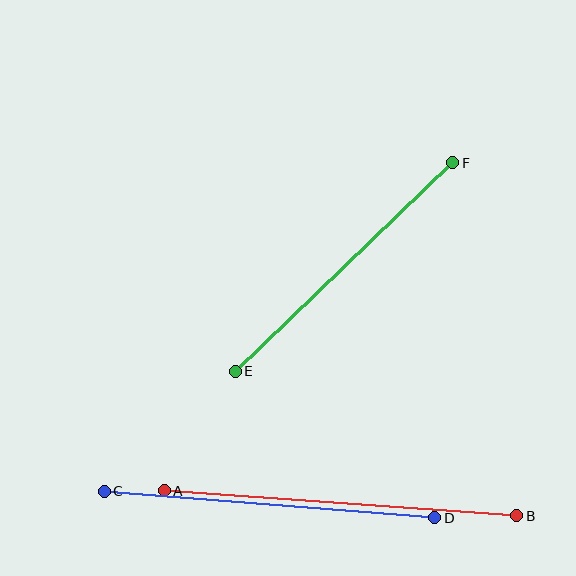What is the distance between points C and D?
The distance is approximately 331 pixels.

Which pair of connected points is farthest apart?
Points A and B are farthest apart.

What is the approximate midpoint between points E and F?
The midpoint is at approximately (344, 267) pixels.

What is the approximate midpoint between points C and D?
The midpoint is at approximately (269, 505) pixels.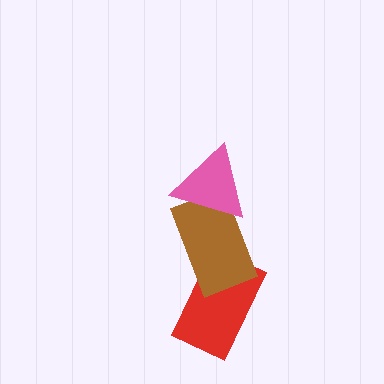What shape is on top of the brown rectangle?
The pink triangle is on top of the brown rectangle.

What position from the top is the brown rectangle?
The brown rectangle is 2nd from the top.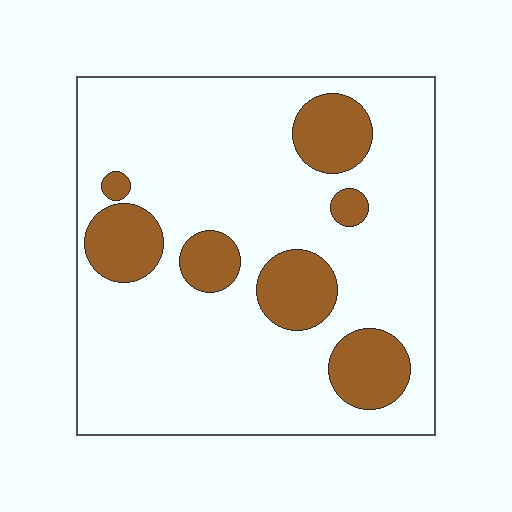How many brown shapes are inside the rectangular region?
7.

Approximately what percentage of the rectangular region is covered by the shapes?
Approximately 20%.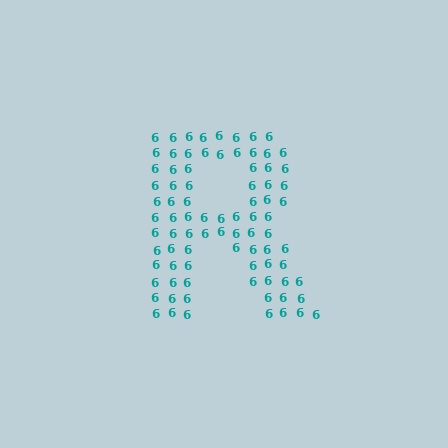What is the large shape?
The large shape is the letter R.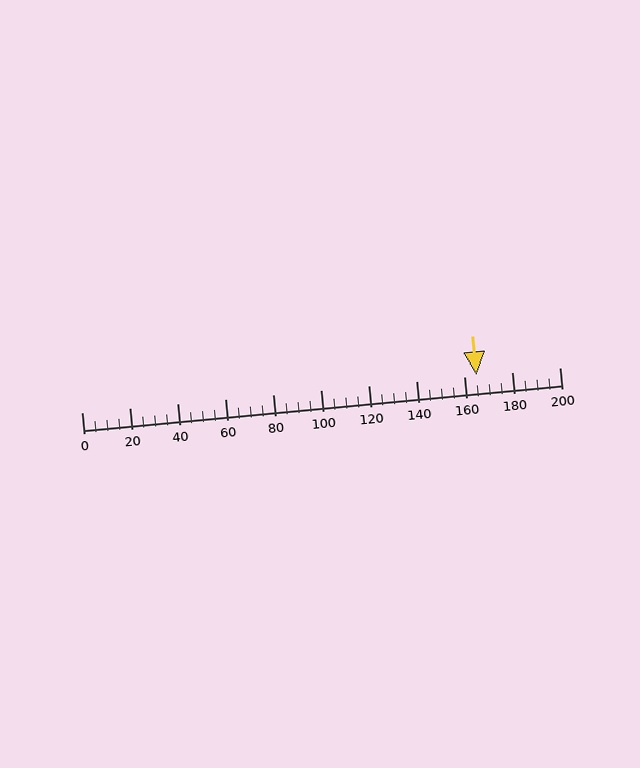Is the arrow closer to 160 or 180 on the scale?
The arrow is closer to 160.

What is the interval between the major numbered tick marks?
The major tick marks are spaced 20 units apart.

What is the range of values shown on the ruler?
The ruler shows values from 0 to 200.